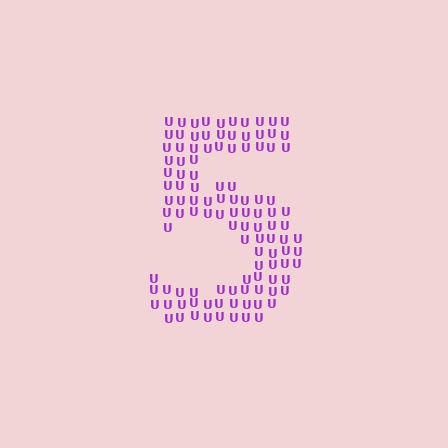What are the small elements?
The small elements are letter U's.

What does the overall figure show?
The overall figure shows the digit 5.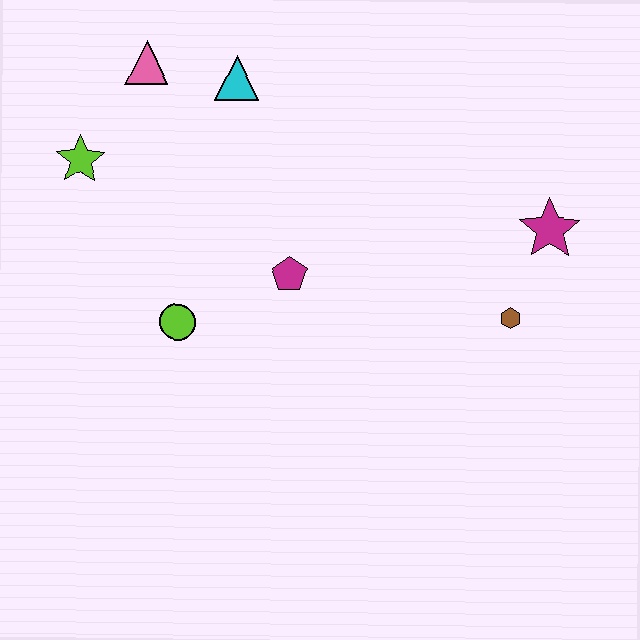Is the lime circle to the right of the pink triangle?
Yes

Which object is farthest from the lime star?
The magenta star is farthest from the lime star.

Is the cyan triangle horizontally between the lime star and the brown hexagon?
Yes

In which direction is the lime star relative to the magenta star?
The lime star is to the left of the magenta star.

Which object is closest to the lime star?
The pink triangle is closest to the lime star.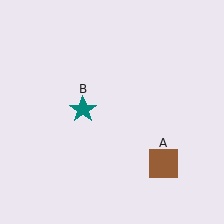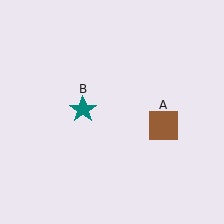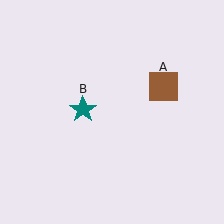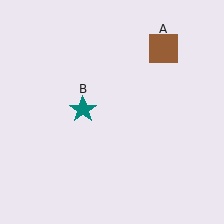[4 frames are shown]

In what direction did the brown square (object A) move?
The brown square (object A) moved up.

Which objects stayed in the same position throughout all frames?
Teal star (object B) remained stationary.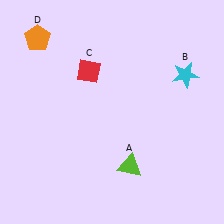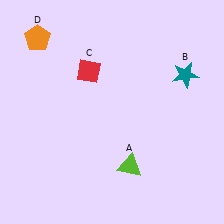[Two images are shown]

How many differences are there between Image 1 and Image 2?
There is 1 difference between the two images.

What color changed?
The star (B) changed from cyan in Image 1 to teal in Image 2.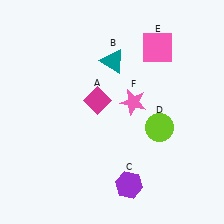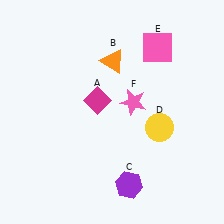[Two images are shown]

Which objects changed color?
B changed from teal to orange. D changed from lime to yellow.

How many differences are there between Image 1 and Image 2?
There are 2 differences between the two images.